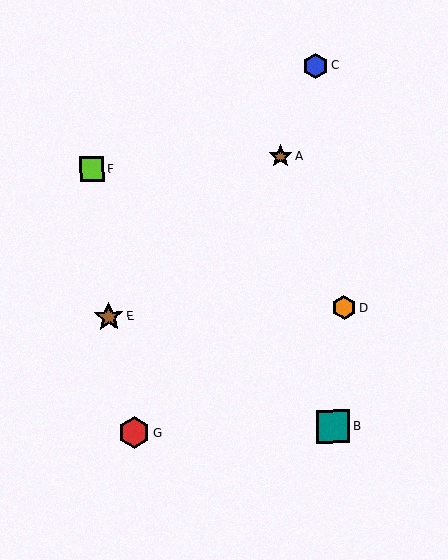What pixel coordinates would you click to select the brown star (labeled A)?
Click at (281, 157) to select the brown star A.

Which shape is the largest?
The teal square (labeled B) is the largest.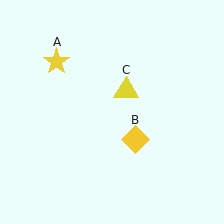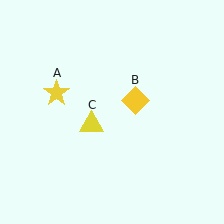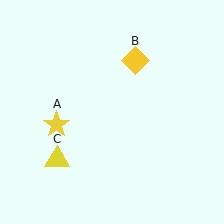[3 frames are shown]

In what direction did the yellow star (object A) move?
The yellow star (object A) moved down.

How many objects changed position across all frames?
3 objects changed position: yellow star (object A), yellow diamond (object B), yellow triangle (object C).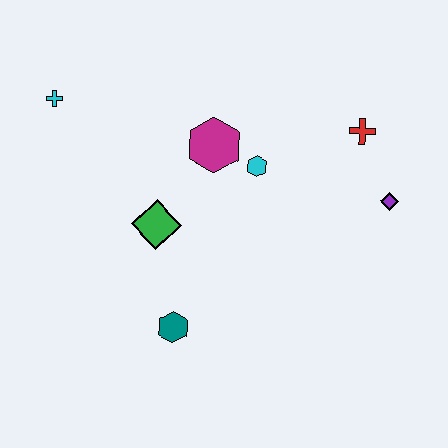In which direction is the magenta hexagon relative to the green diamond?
The magenta hexagon is above the green diamond.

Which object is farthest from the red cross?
The cyan cross is farthest from the red cross.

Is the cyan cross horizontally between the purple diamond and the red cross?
No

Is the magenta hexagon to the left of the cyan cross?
No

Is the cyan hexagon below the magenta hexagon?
Yes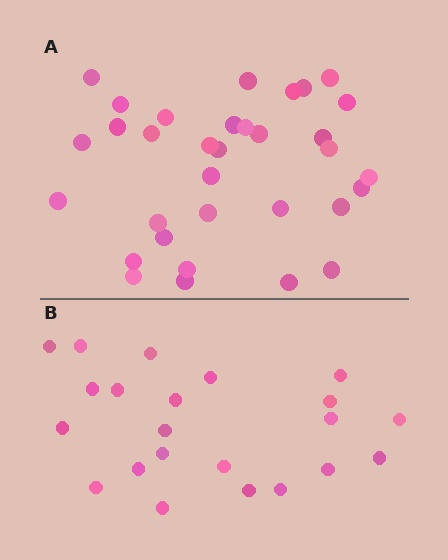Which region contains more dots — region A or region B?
Region A (the top region) has more dots.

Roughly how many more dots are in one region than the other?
Region A has roughly 12 or so more dots than region B.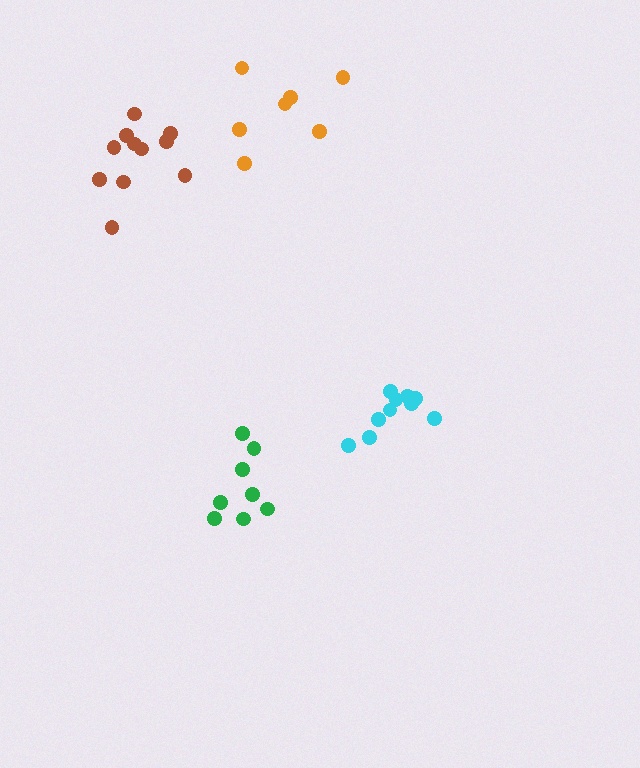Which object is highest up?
The orange cluster is topmost.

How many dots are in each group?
Group 1: 11 dots, Group 2: 8 dots, Group 3: 7 dots, Group 4: 10 dots (36 total).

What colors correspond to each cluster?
The clusters are colored: brown, green, orange, cyan.